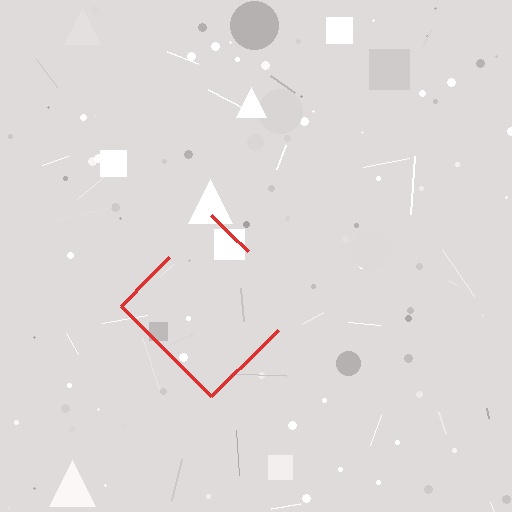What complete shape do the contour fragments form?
The contour fragments form a diamond.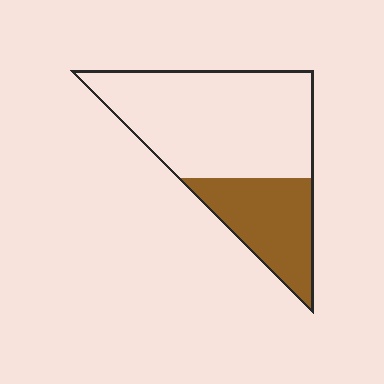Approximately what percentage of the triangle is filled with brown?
Approximately 30%.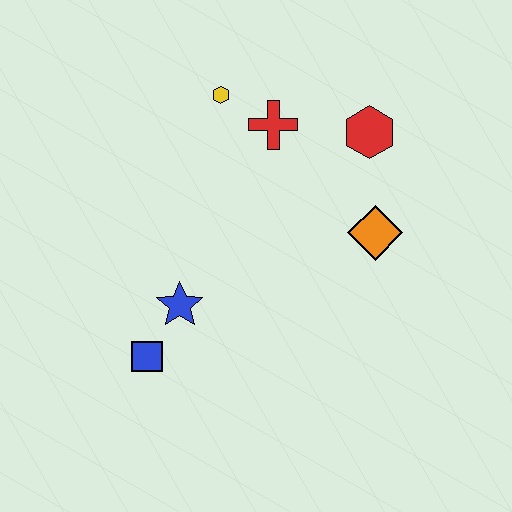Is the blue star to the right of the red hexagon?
No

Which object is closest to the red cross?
The yellow hexagon is closest to the red cross.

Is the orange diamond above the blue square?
Yes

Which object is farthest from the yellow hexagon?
The blue square is farthest from the yellow hexagon.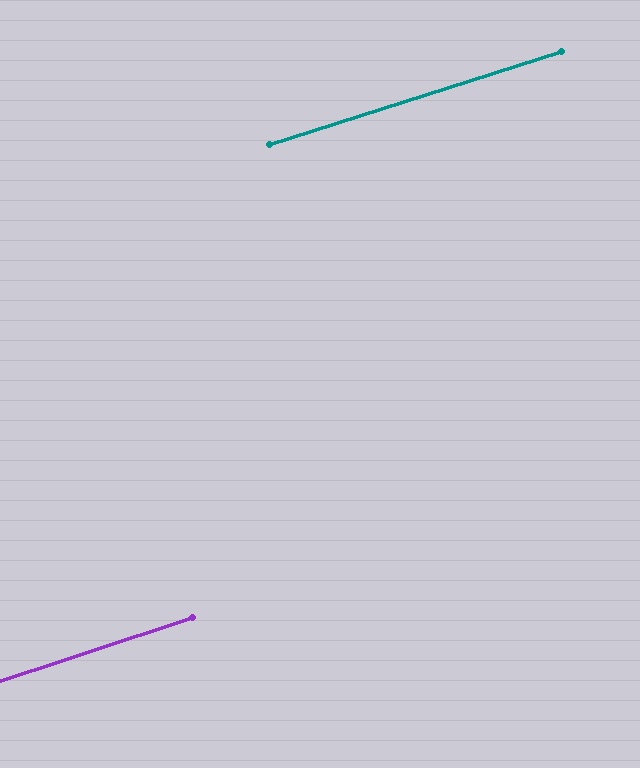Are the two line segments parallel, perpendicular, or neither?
Parallel — their directions differ by only 0.4°.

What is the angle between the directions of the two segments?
Approximately 0 degrees.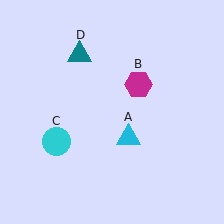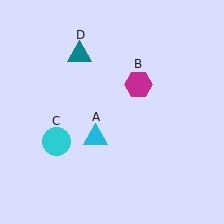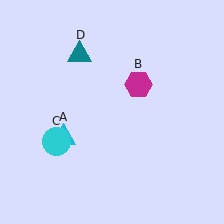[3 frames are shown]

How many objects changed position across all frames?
1 object changed position: cyan triangle (object A).